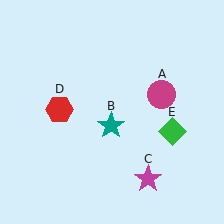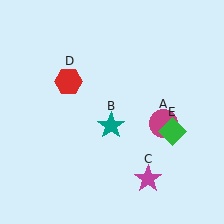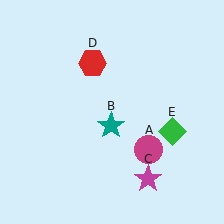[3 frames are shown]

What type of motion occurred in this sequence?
The magenta circle (object A), red hexagon (object D) rotated clockwise around the center of the scene.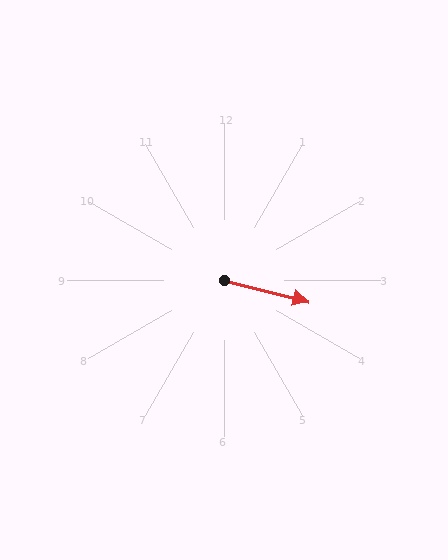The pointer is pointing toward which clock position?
Roughly 3 o'clock.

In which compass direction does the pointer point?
East.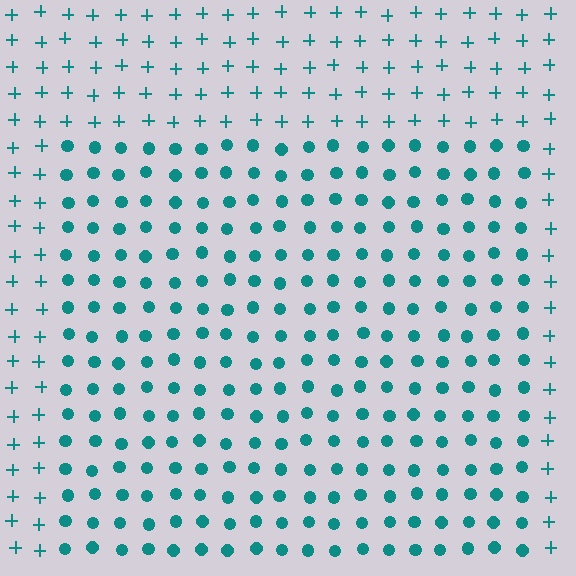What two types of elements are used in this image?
The image uses circles inside the rectangle region and plus signs outside it.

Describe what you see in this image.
The image is filled with small teal elements arranged in a uniform grid. A rectangle-shaped region contains circles, while the surrounding area contains plus signs. The boundary is defined purely by the change in element shape.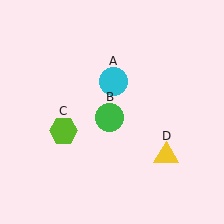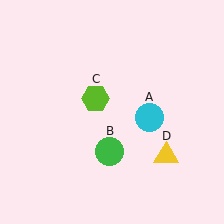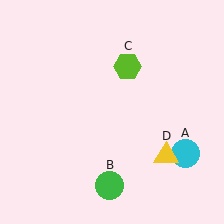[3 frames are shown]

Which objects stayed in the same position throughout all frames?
Yellow triangle (object D) remained stationary.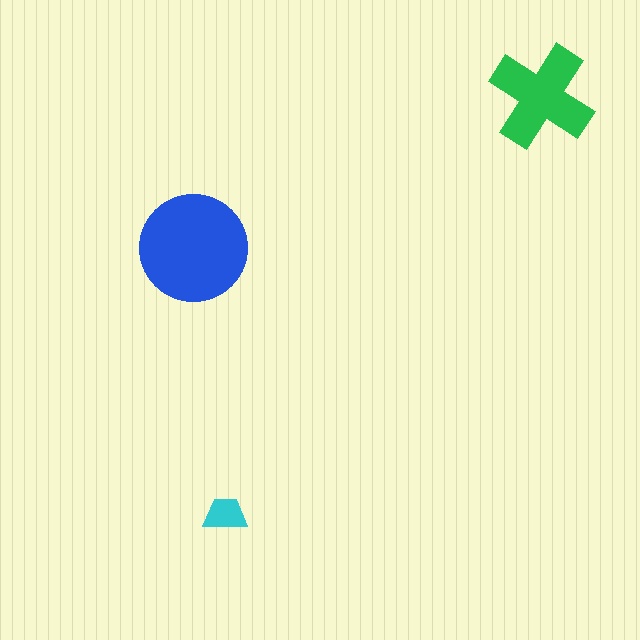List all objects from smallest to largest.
The cyan trapezoid, the green cross, the blue circle.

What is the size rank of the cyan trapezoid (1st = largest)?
3rd.